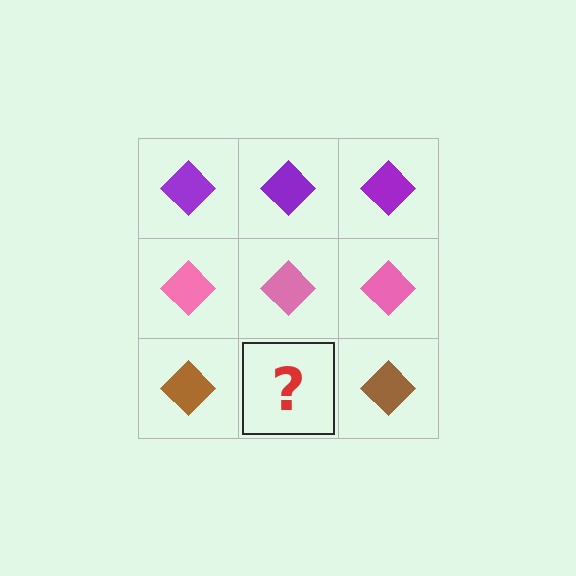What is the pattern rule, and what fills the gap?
The rule is that each row has a consistent color. The gap should be filled with a brown diamond.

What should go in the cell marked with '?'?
The missing cell should contain a brown diamond.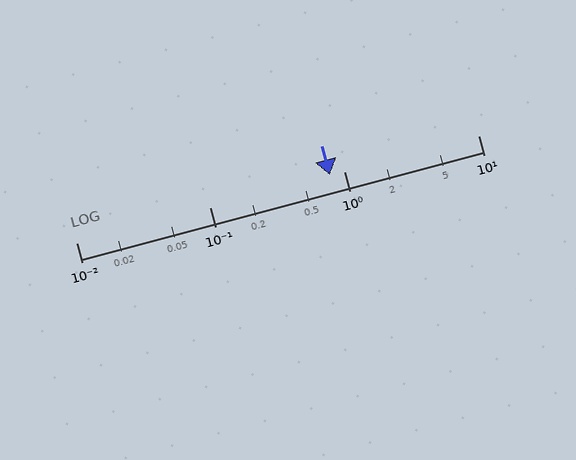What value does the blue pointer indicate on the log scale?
The pointer indicates approximately 0.78.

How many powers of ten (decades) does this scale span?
The scale spans 3 decades, from 0.01 to 10.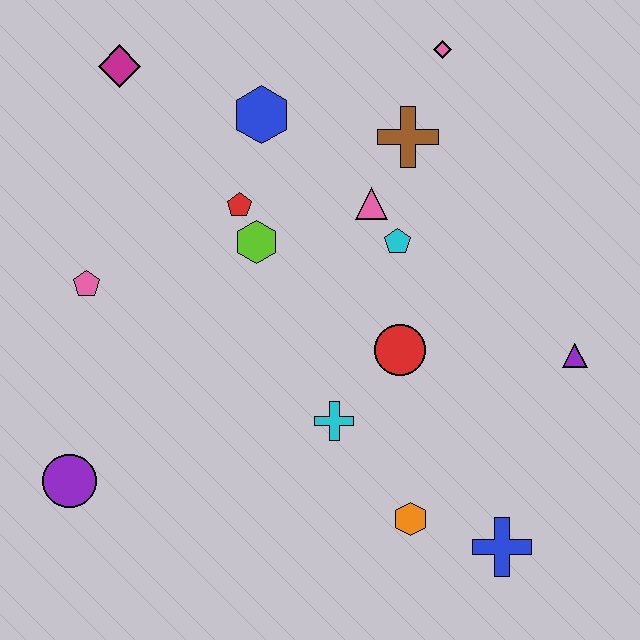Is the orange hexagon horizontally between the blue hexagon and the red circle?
No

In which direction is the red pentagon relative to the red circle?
The red pentagon is to the left of the red circle.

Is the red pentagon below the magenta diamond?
Yes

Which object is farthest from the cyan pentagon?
The purple circle is farthest from the cyan pentagon.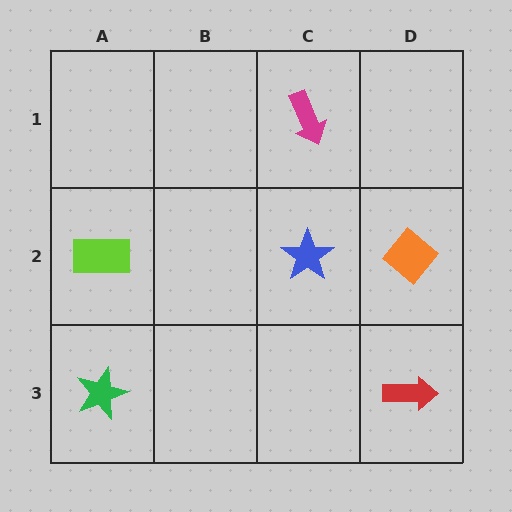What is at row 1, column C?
A magenta arrow.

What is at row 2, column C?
A blue star.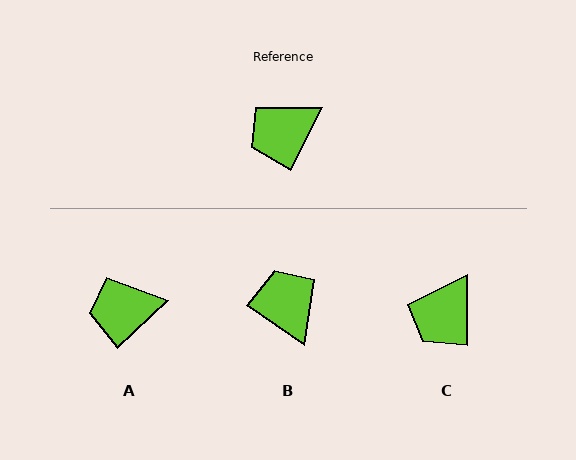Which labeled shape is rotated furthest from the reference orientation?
B, about 98 degrees away.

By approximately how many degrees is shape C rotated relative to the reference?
Approximately 26 degrees counter-clockwise.